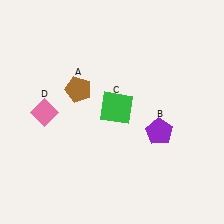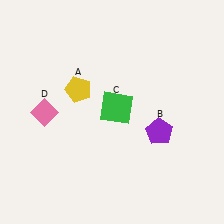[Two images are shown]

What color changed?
The pentagon (A) changed from brown in Image 1 to yellow in Image 2.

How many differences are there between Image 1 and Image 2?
There is 1 difference between the two images.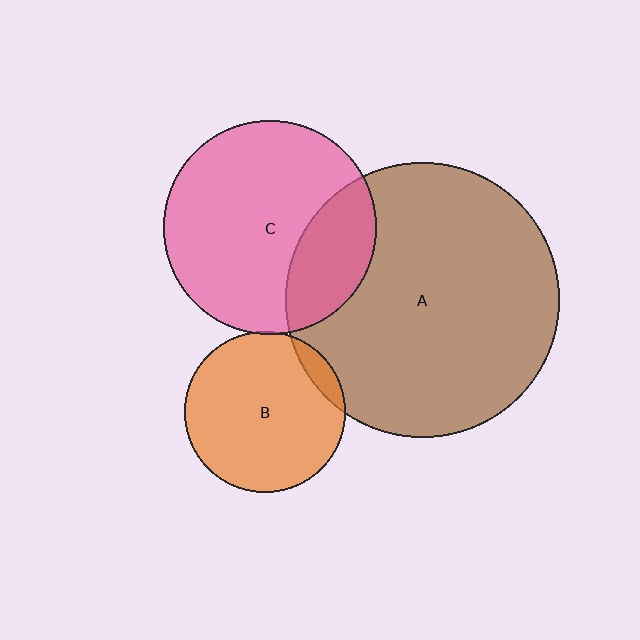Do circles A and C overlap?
Yes.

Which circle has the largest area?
Circle A (brown).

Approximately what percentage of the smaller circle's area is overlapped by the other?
Approximately 25%.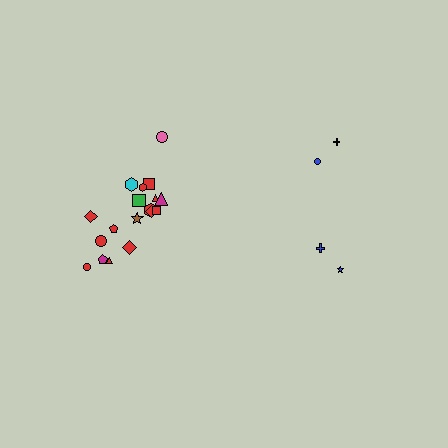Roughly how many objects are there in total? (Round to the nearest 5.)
Roughly 20 objects in total.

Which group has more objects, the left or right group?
The left group.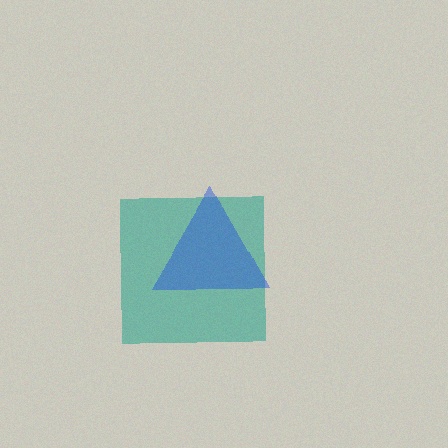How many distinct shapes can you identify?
There are 2 distinct shapes: a teal square, a blue triangle.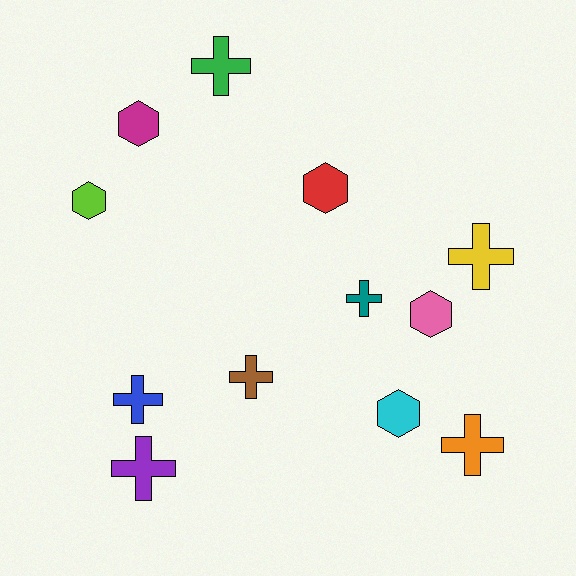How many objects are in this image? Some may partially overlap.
There are 12 objects.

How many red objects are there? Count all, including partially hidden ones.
There is 1 red object.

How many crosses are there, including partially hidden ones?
There are 7 crosses.